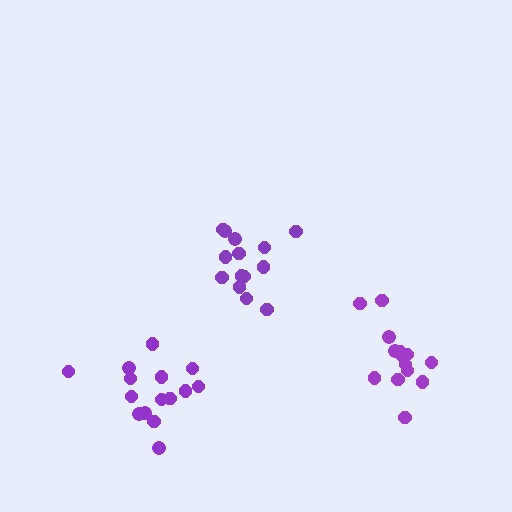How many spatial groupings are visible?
There are 3 spatial groupings.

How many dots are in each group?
Group 1: 15 dots, Group 2: 15 dots, Group 3: 14 dots (44 total).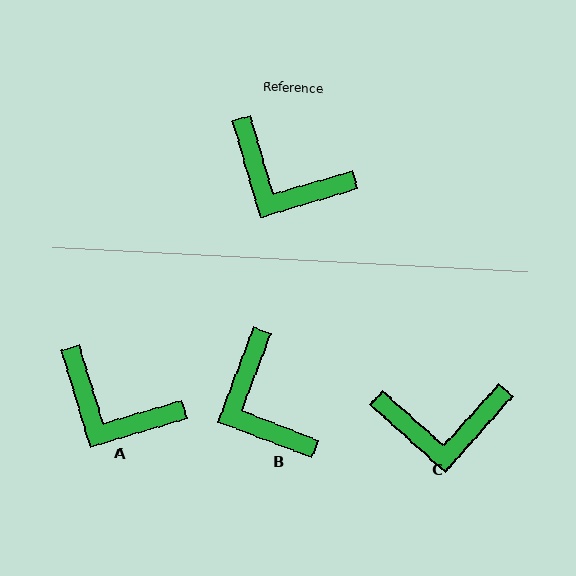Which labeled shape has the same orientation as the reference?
A.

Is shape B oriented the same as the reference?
No, it is off by about 37 degrees.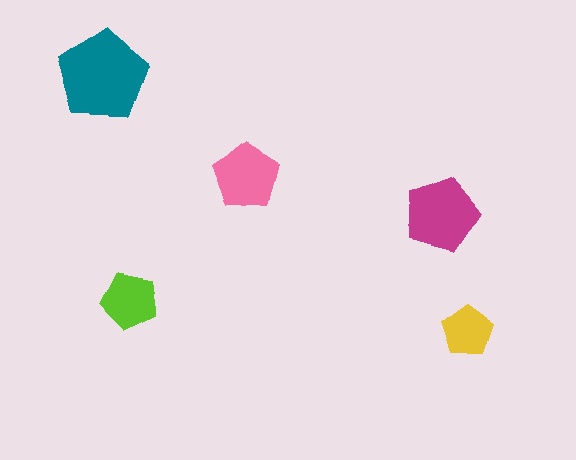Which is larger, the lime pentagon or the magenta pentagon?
The magenta one.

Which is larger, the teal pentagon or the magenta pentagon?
The teal one.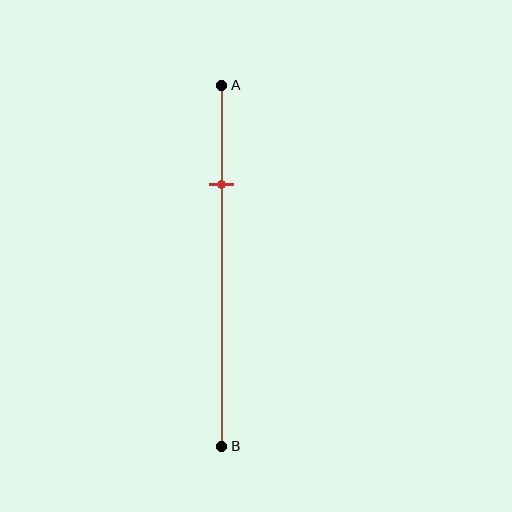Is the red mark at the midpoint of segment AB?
No, the mark is at about 30% from A, not at the 50% midpoint.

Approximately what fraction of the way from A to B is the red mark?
The red mark is approximately 30% of the way from A to B.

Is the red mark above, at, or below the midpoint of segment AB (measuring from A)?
The red mark is above the midpoint of segment AB.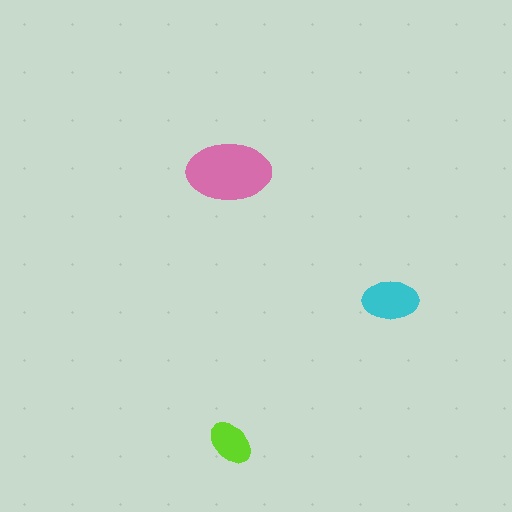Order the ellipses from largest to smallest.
the pink one, the cyan one, the lime one.